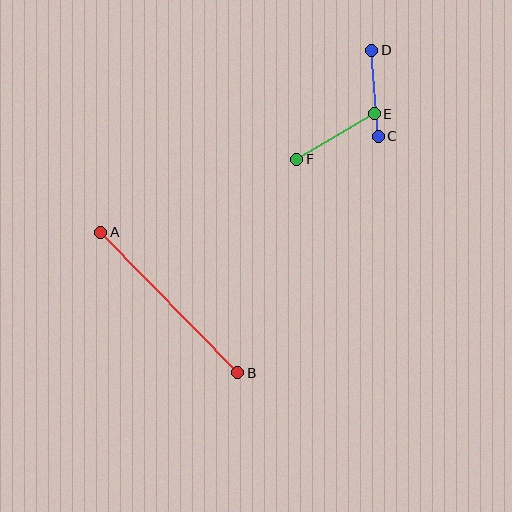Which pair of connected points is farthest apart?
Points A and B are farthest apart.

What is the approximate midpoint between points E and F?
The midpoint is at approximately (335, 137) pixels.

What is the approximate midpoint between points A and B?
The midpoint is at approximately (169, 302) pixels.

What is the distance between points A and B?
The distance is approximately 196 pixels.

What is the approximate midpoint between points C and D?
The midpoint is at approximately (375, 93) pixels.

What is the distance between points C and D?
The distance is approximately 86 pixels.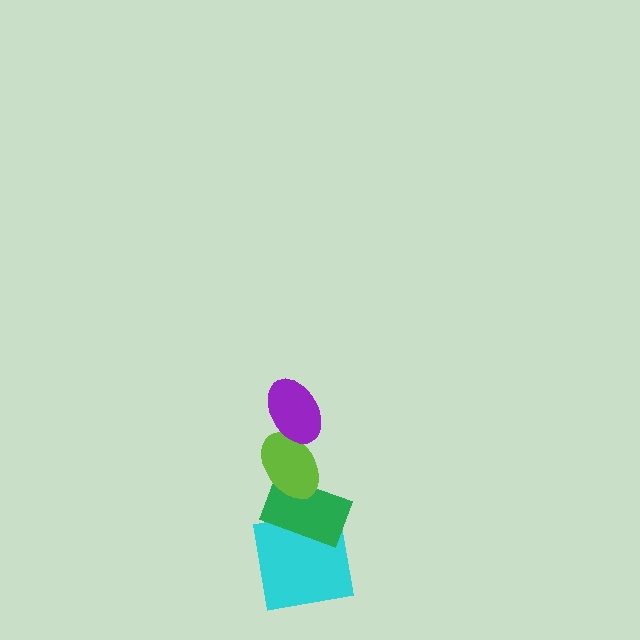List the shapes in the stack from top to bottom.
From top to bottom: the purple ellipse, the lime ellipse, the green rectangle, the cyan square.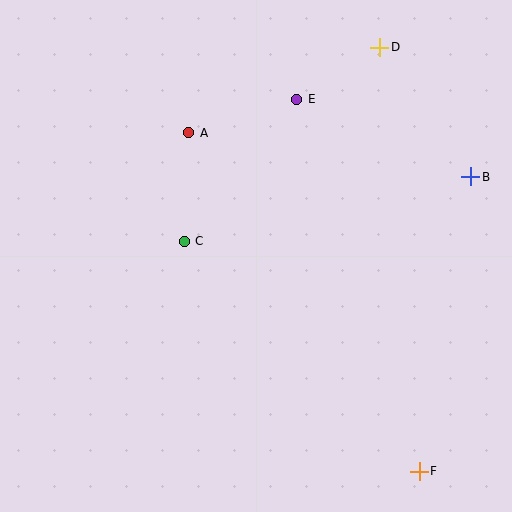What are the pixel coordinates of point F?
Point F is at (419, 471).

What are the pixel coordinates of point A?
Point A is at (189, 133).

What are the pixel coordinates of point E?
Point E is at (297, 99).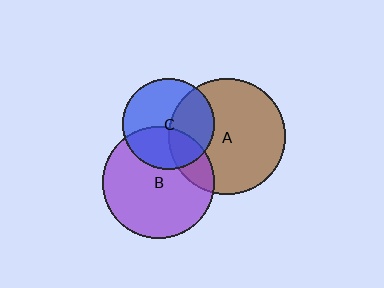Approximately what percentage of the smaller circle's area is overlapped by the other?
Approximately 35%.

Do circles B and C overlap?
Yes.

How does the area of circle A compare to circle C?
Approximately 1.6 times.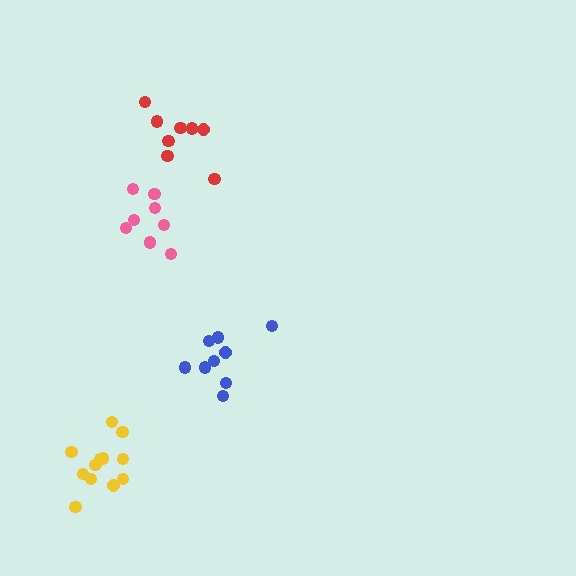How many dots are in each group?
Group 1: 9 dots, Group 2: 8 dots, Group 3: 12 dots, Group 4: 9 dots (38 total).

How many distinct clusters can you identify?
There are 4 distinct clusters.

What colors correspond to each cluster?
The clusters are colored: blue, pink, yellow, red.